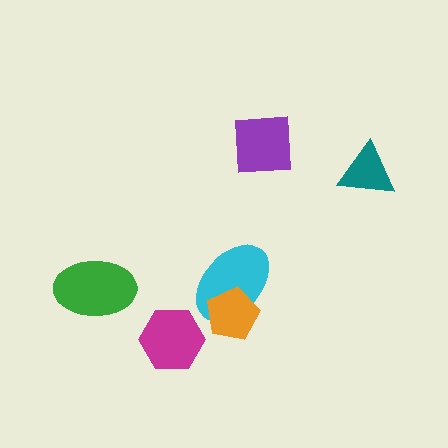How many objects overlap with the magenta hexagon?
0 objects overlap with the magenta hexagon.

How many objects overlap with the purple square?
0 objects overlap with the purple square.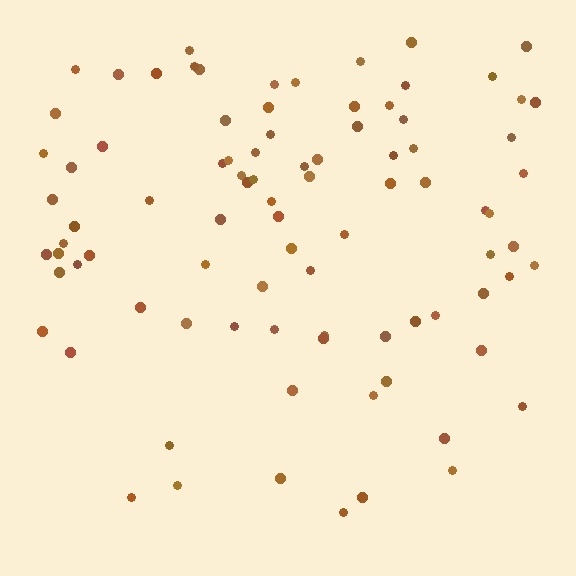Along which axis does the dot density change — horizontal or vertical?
Vertical.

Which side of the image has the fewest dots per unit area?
The bottom.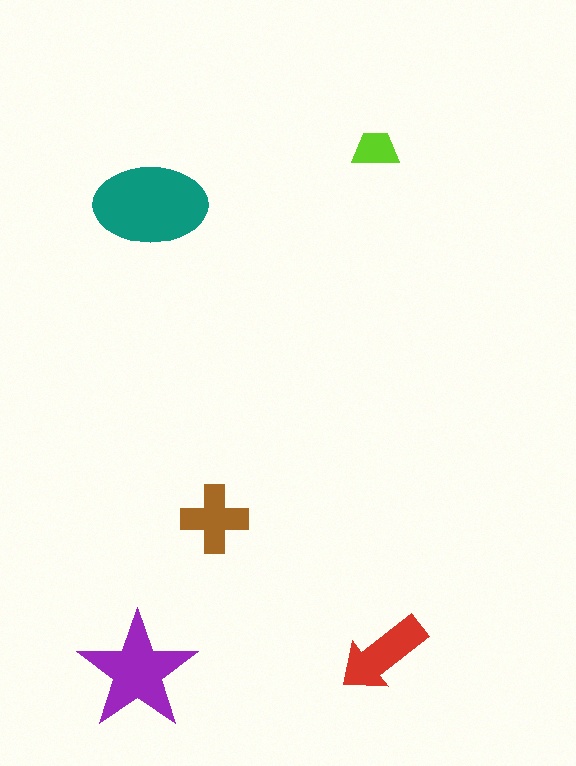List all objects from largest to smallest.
The teal ellipse, the purple star, the red arrow, the brown cross, the lime trapezoid.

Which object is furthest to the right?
The red arrow is rightmost.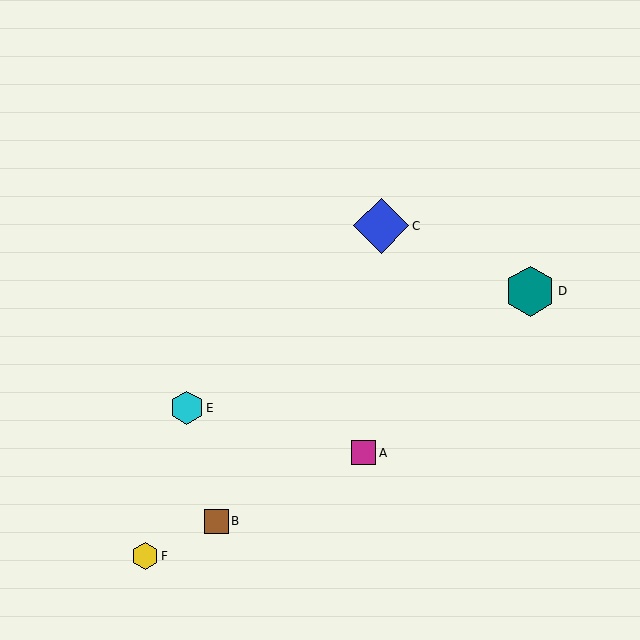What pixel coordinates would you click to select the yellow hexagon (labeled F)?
Click at (145, 556) to select the yellow hexagon F.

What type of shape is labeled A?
Shape A is a magenta square.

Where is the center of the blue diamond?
The center of the blue diamond is at (381, 226).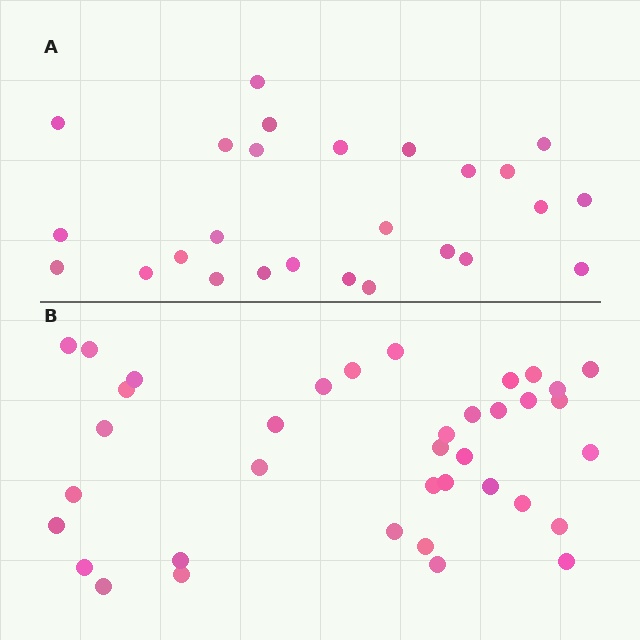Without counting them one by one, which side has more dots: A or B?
Region B (the bottom region) has more dots.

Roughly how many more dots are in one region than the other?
Region B has roughly 12 or so more dots than region A.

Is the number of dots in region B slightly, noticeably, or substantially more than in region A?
Region B has noticeably more, but not dramatically so. The ratio is roughly 1.4 to 1.